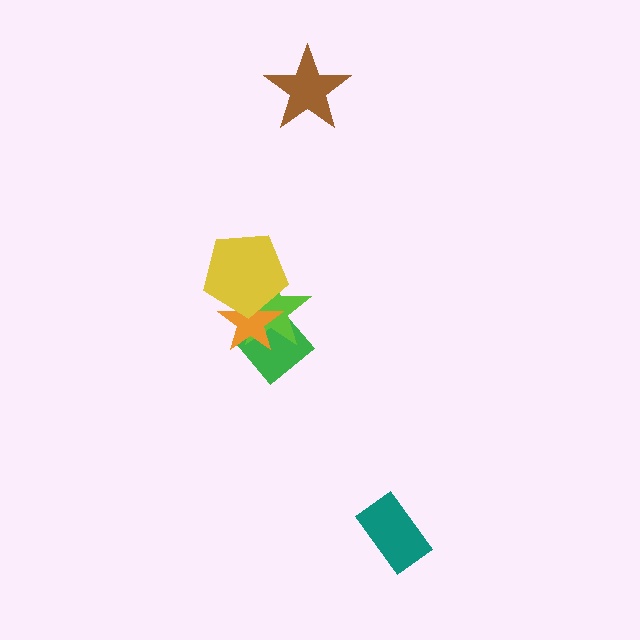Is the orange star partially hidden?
Yes, it is partially covered by another shape.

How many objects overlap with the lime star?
3 objects overlap with the lime star.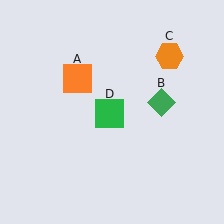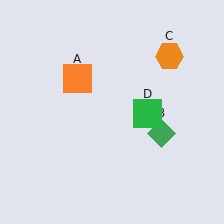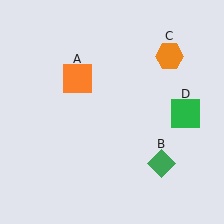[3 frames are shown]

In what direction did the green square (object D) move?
The green square (object D) moved right.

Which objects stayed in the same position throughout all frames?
Orange square (object A) and orange hexagon (object C) remained stationary.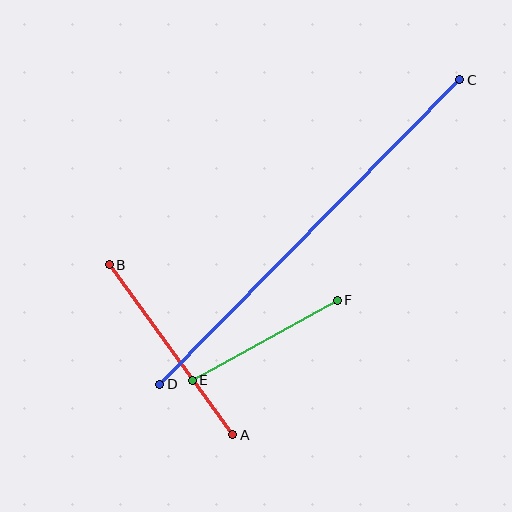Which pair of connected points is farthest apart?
Points C and D are farthest apart.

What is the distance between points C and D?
The distance is approximately 428 pixels.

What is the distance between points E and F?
The distance is approximately 166 pixels.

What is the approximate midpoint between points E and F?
The midpoint is at approximately (265, 340) pixels.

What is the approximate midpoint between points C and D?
The midpoint is at approximately (310, 232) pixels.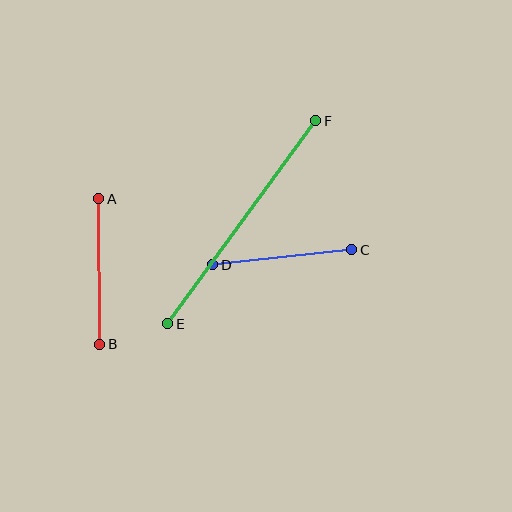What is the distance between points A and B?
The distance is approximately 146 pixels.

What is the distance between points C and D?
The distance is approximately 140 pixels.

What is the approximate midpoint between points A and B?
The midpoint is at approximately (99, 272) pixels.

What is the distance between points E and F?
The distance is approximately 251 pixels.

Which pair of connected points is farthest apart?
Points E and F are farthest apart.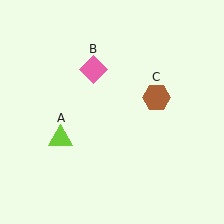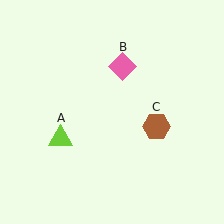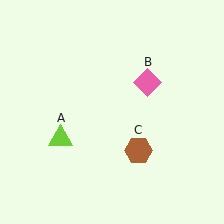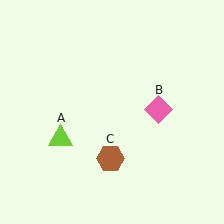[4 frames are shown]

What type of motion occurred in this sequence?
The pink diamond (object B), brown hexagon (object C) rotated clockwise around the center of the scene.